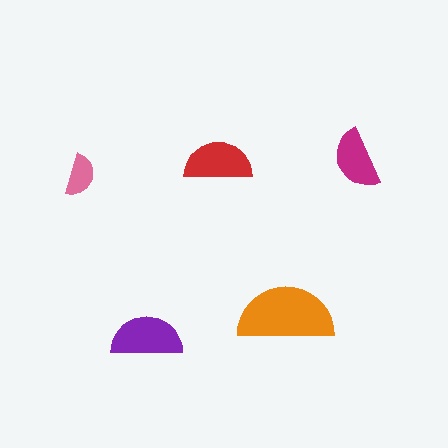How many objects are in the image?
There are 5 objects in the image.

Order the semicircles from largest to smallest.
the orange one, the purple one, the red one, the magenta one, the pink one.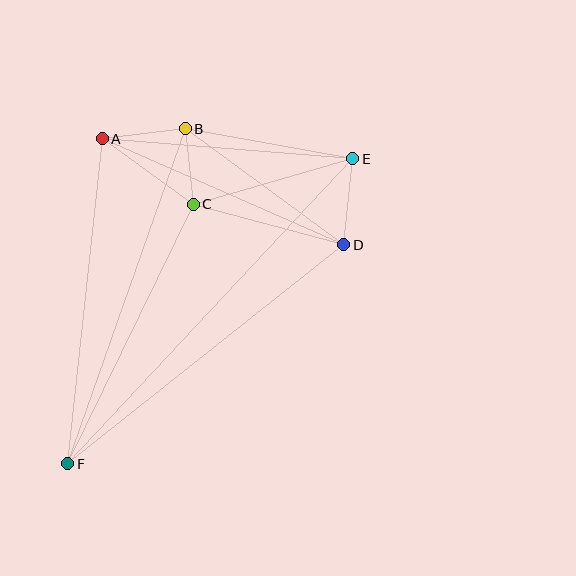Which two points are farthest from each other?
Points E and F are farthest from each other.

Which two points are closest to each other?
Points B and C are closest to each other.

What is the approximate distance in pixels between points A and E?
The distance between A and E is approximately 251 pixels.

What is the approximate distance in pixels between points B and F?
The distance between B and F is approximately 355 pixels.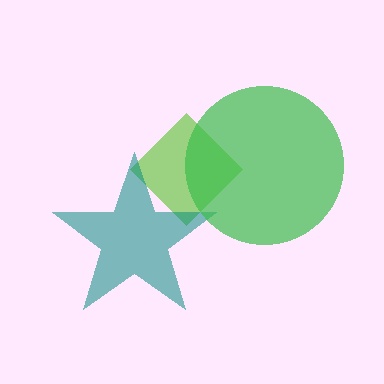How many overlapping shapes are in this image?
There are 3 overlapping shapes in the image.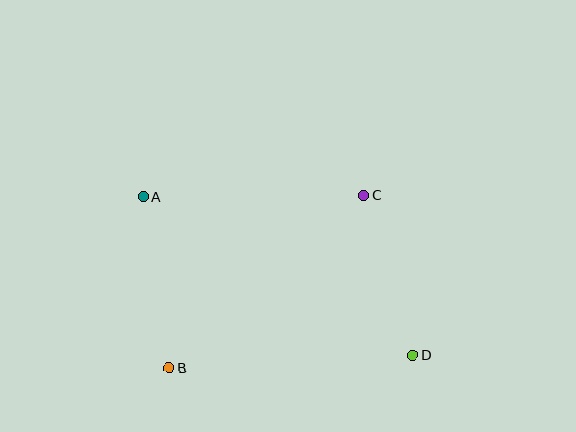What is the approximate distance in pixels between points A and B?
The distance between A and B is approximately 173 pixels.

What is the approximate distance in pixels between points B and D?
The distance between B and D is approximately 244 pixels.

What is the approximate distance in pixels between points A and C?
The distance between A and C is approximately 221 pixels.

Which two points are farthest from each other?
Points A and D are farthest from each other.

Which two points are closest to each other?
Points C and D are closest to each other.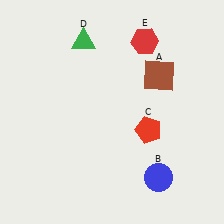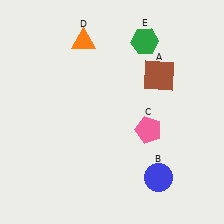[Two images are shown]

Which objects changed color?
C changed from red to pink. D changed from green to orange. E changed from red to green.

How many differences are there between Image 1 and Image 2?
There are 3 differences between the two images.